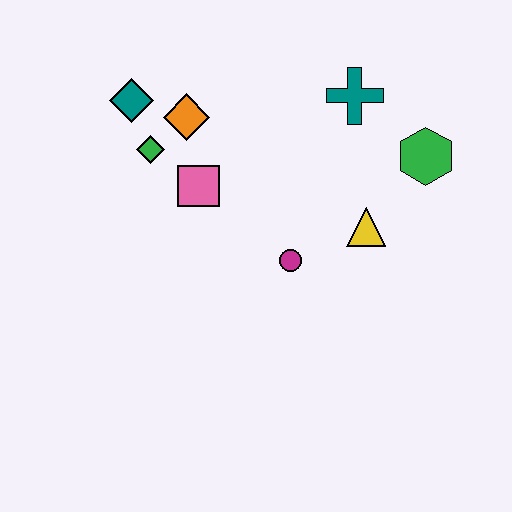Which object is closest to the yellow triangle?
The magenta circle is closest to the yellow triangle.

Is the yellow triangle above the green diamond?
No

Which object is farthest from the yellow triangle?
The teal diamond is farthest from the yellow triangle.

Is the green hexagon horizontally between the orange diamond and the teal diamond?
No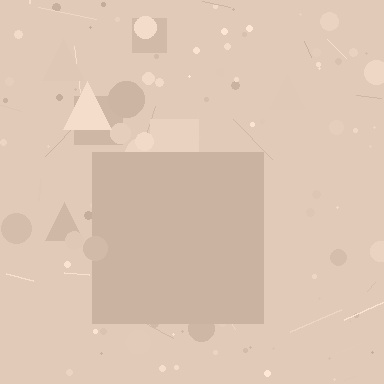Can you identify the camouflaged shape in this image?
The camouflaged shape is a square.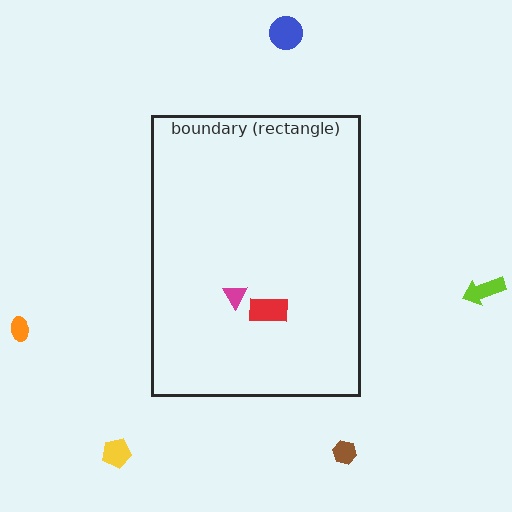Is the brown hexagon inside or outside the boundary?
Outside.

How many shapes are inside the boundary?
2 inside, 5 outside.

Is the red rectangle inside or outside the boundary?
Inside.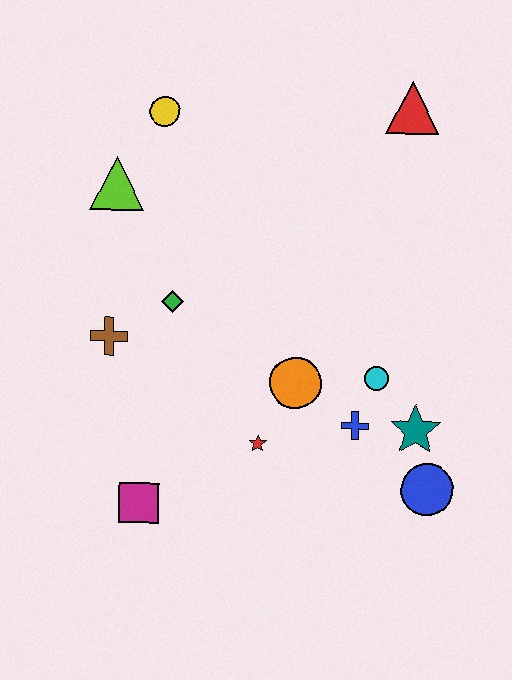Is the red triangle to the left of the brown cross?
No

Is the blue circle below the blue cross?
Yes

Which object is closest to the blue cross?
The cyan circle is closest to the blue cross.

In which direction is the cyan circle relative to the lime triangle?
The cyan circle is to the right of the lime triangle.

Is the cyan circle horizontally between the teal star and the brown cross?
Yes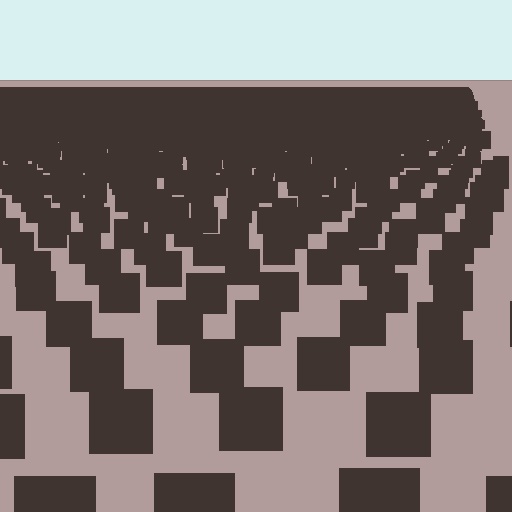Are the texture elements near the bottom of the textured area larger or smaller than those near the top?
Larger. Near the bottom, elements are closer to the viewer and appear at a bigger on-screen size.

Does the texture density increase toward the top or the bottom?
Density increases toward the top.